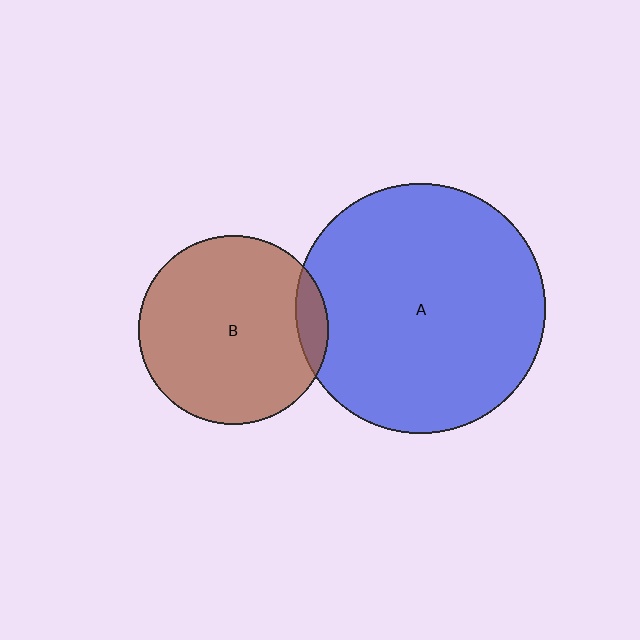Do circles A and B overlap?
Yes.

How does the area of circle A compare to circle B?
Approximately 1.7 times.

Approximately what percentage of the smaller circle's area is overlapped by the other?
Approximately 10%.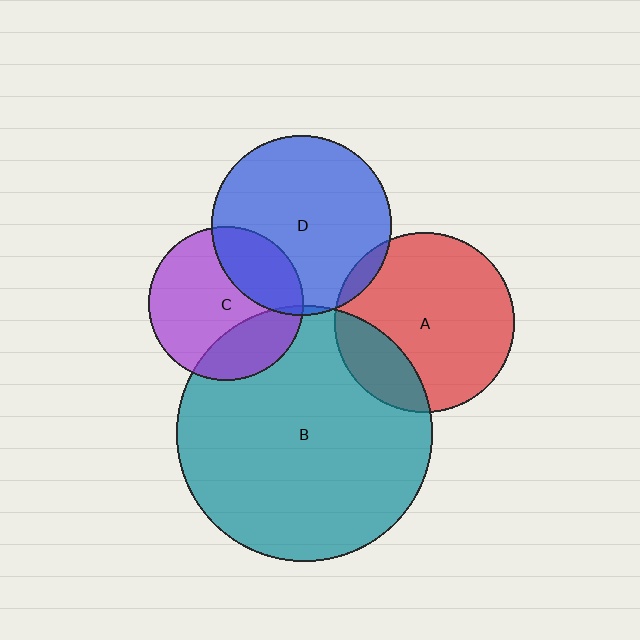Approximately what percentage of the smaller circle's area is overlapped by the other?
Approximately 25%.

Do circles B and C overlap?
Yes.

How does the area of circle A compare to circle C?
Approximately 1.4 times.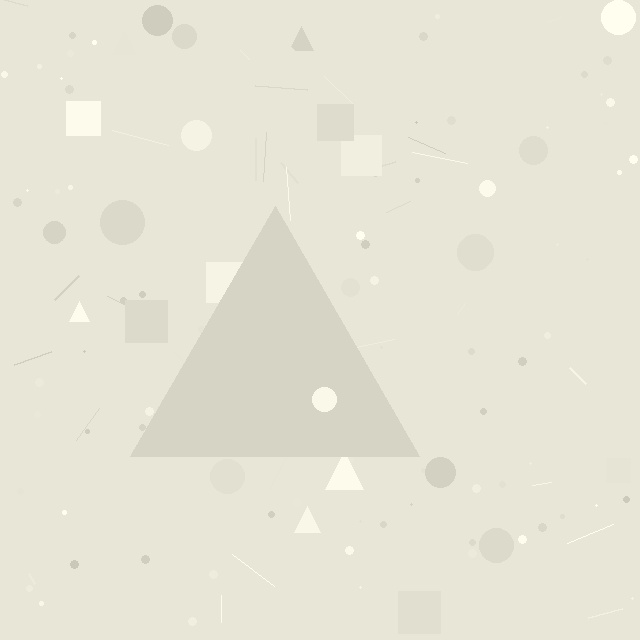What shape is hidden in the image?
A triangle is hidden in the image.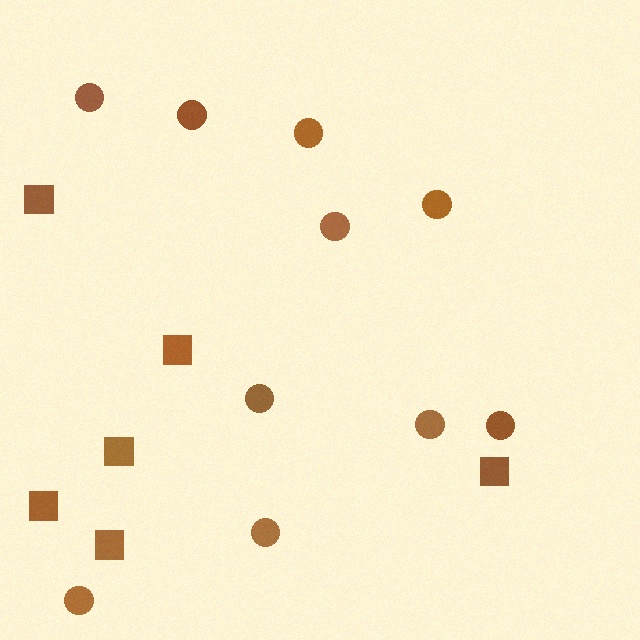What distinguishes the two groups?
There are 2 groups: one group of circles (10) and one group of squares (6).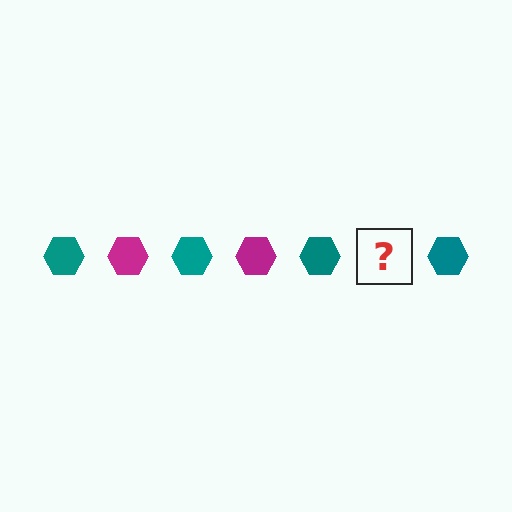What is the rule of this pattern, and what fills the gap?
The rule is that the pattern cycles through teal, magenta hexagons. The gap should be filled with a magenta hexagon.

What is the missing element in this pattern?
The missing element is a magenta hexagon.